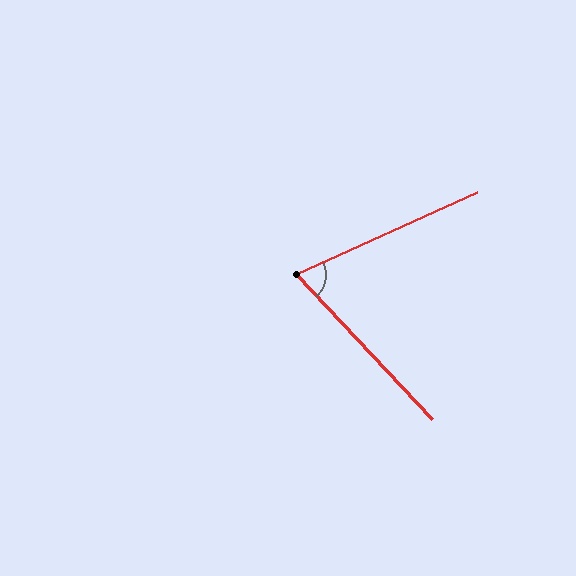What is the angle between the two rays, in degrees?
Approximately 71 degrees.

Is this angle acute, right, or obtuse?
It is acute.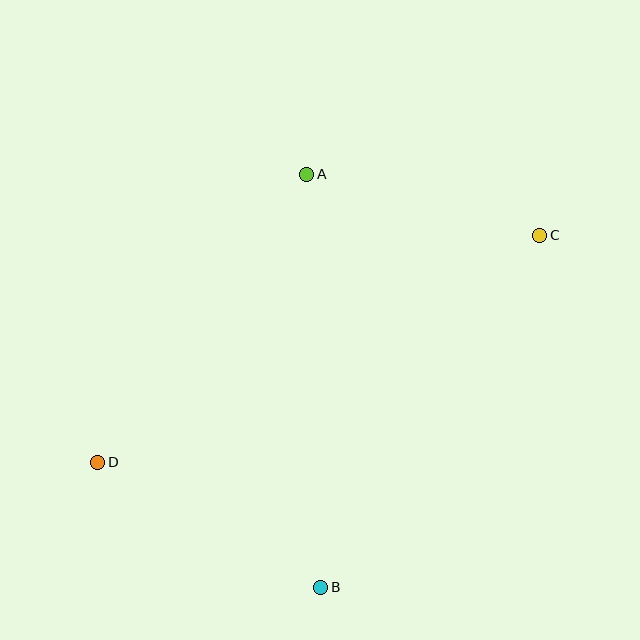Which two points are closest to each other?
Points A and C are closest to each other.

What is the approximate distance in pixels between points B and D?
The distance between B and D is approximately 256 pixels.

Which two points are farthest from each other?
Points C and D are farthest from each other.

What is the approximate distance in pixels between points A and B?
The distance between A and B is approximately 413 pixels.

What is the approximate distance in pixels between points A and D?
The distance between A and D is approximately 356 pixels.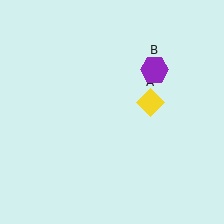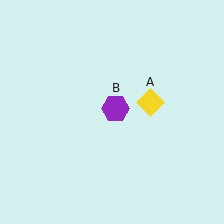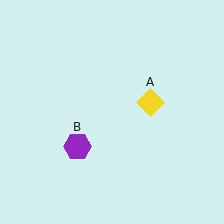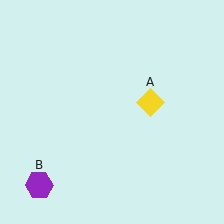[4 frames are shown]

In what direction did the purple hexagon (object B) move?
The purple hexagon (object B) moved down and to the left.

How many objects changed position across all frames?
1 object changed position: purple hexagon (object B).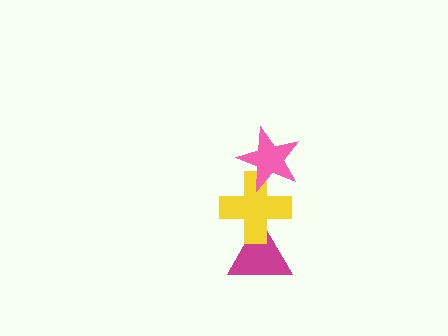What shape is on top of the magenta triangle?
The yellow cross is on top of the magenta triangle.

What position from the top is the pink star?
The pink star is 1st from the top.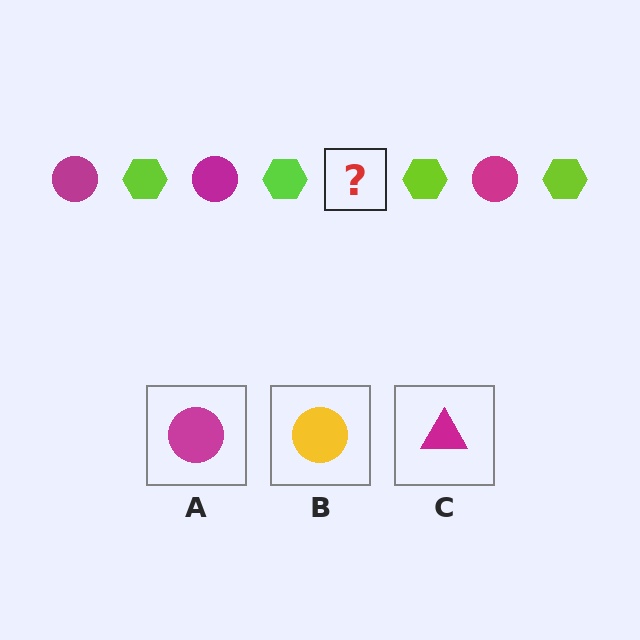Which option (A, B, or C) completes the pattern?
A.